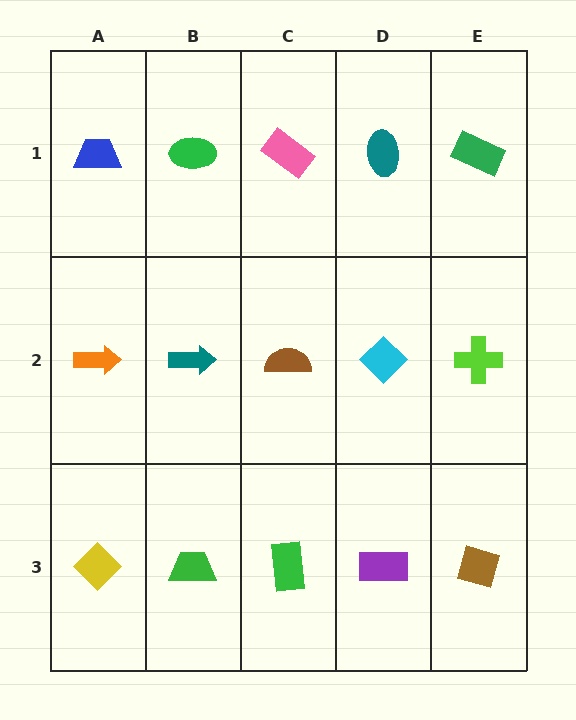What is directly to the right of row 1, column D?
A green rectangle.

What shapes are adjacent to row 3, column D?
A cyan diamond (row 2, column D), a green rectangle (row 3, column C), a brown diamond (row 3, column E).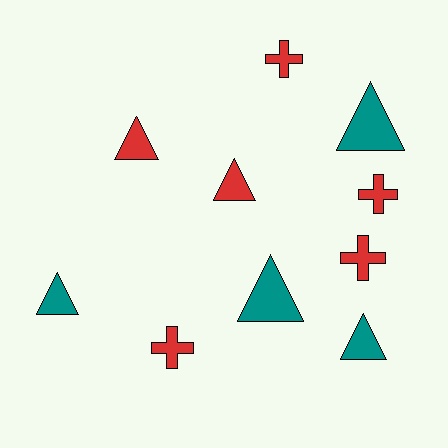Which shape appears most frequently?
Triangle, with 6 objects.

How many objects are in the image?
There are 10 objects.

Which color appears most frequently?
Red, with 6 objects.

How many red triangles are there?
There are 2 red triangles.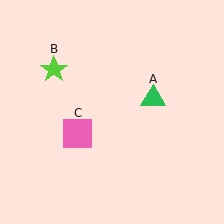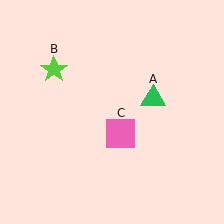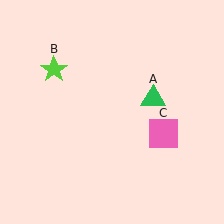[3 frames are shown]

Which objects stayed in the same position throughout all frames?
Green triangle (object A) and lime star (object B) remained stationary.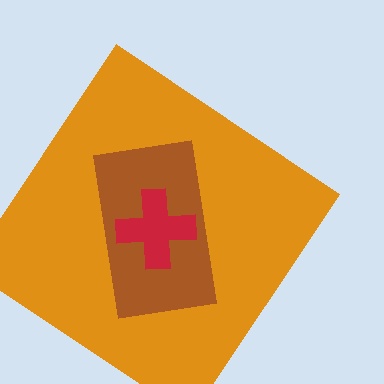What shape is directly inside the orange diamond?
The brown rectangle.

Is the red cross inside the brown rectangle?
Yes.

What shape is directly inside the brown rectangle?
The red cross.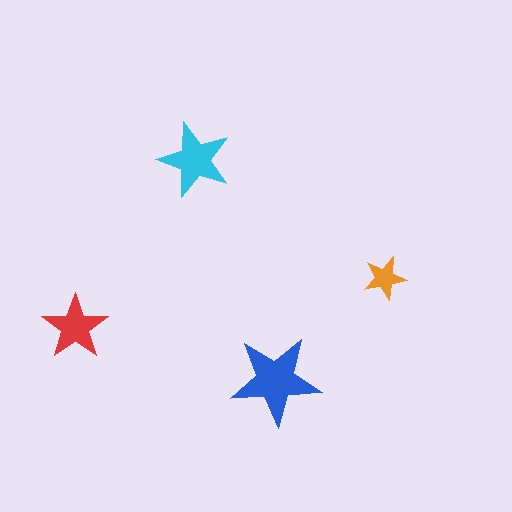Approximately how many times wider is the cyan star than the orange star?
About 1.5 times wider.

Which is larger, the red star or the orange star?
The red one.